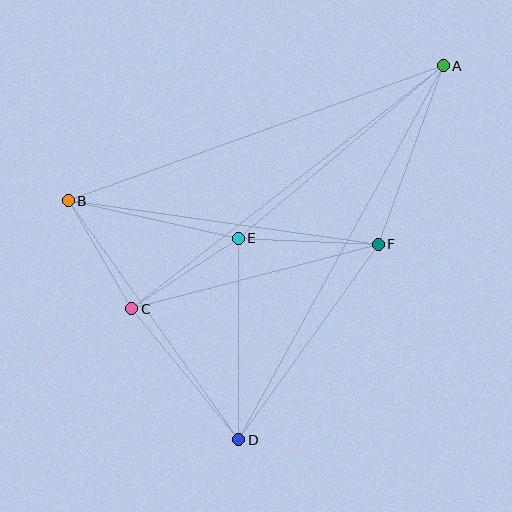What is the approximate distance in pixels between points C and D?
The distance between C and D is approximately 169 pixels.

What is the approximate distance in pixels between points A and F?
The distance between A and F is approximately 190 pixels.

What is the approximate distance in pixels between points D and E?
The distance between D and E is approximately 202 pixels.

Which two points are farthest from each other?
Points A and D are farthest from each other.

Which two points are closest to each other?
Points B and C are closest to each other.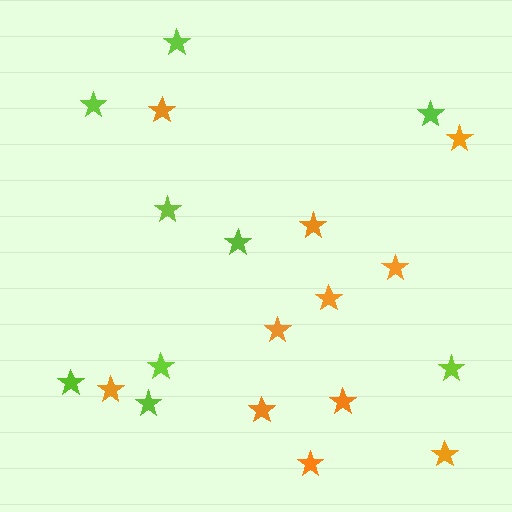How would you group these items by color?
There are 2 groups: one group of orange stars (11) and one group of lime stars (9).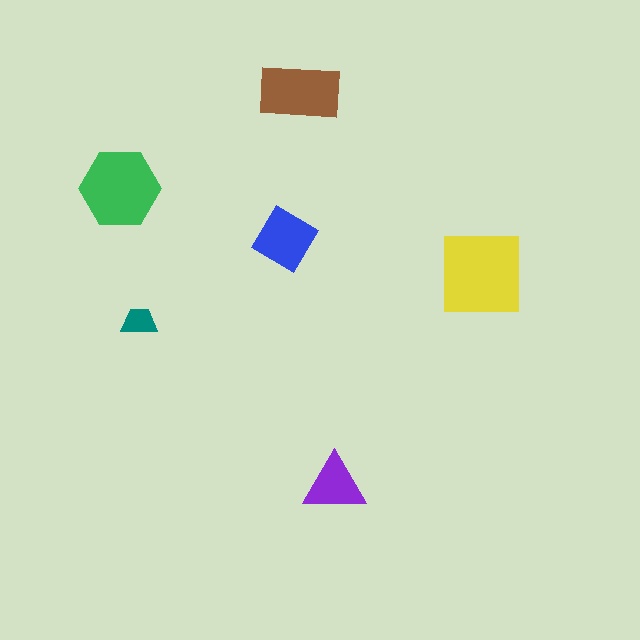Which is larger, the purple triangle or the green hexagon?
The green hexagon.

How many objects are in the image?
There are 6 objects in the image.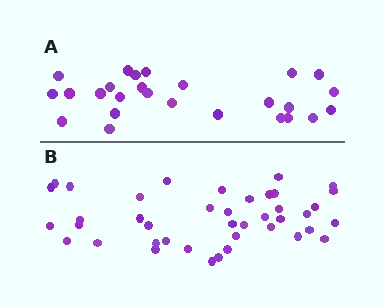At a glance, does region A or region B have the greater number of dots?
Region B (the bottom region) has more dots.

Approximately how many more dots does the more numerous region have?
Region B has approximately 15 more dots than region A.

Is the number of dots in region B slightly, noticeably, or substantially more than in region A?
Region B has substantially more. The ratio is roughly 1.6 to 1.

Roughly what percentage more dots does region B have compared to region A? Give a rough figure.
About 60% more.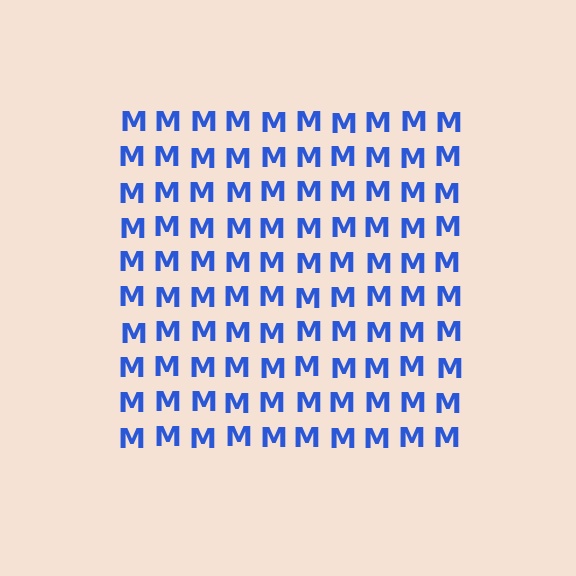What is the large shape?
The large shape is a square.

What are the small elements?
The small elements are letter M's.